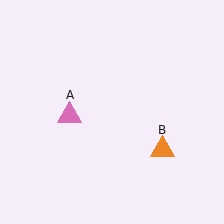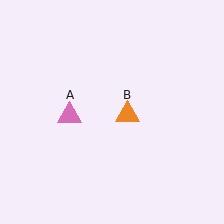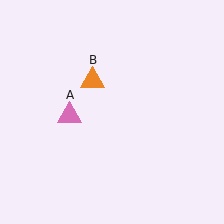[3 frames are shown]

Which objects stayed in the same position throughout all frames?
Pink triangle (object A) remained stationary.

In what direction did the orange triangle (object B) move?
The orange triangle (object B) moved up and to the left.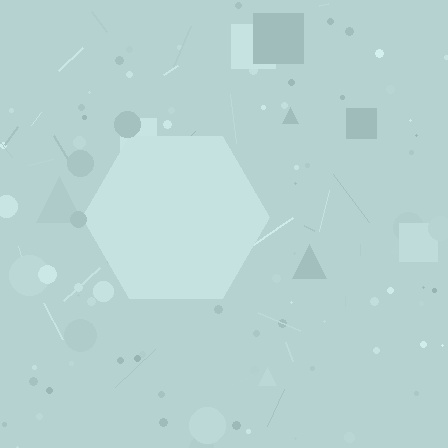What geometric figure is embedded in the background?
A hexagon is embedded in the background.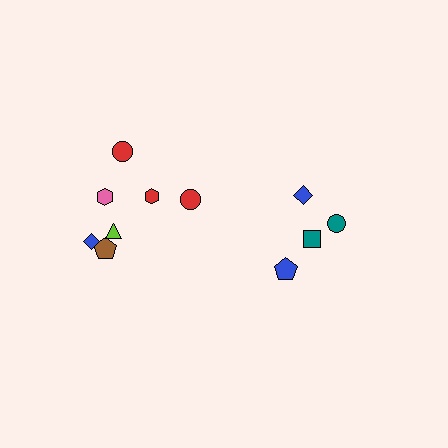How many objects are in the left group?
There are 7 objects.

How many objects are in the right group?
There are 4 objects.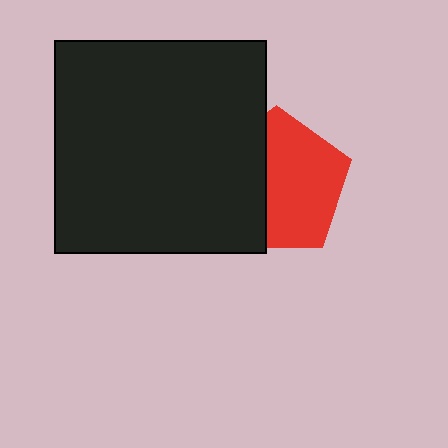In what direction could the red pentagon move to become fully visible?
The red pentagon could move right. That would shift it out from behind the black square entirely.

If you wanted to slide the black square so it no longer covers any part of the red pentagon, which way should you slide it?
Slide it left — that is the most direct way to separate the two shapes.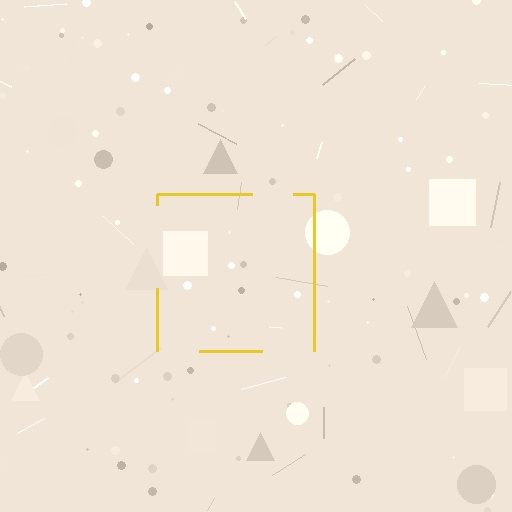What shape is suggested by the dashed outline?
The dashed outline suggests a square.